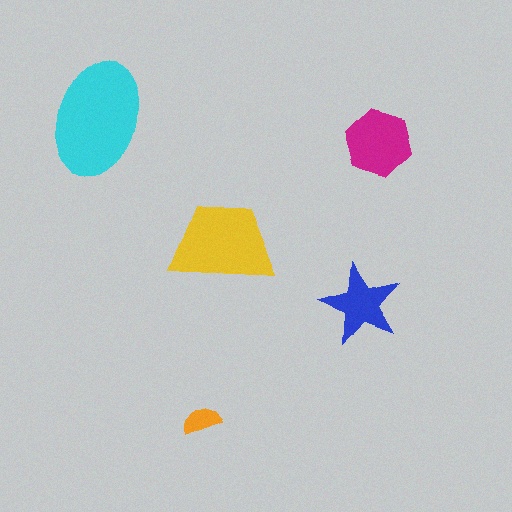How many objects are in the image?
There are 5 objects in the image.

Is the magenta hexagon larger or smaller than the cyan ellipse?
Smaller.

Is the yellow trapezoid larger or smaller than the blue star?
Larger.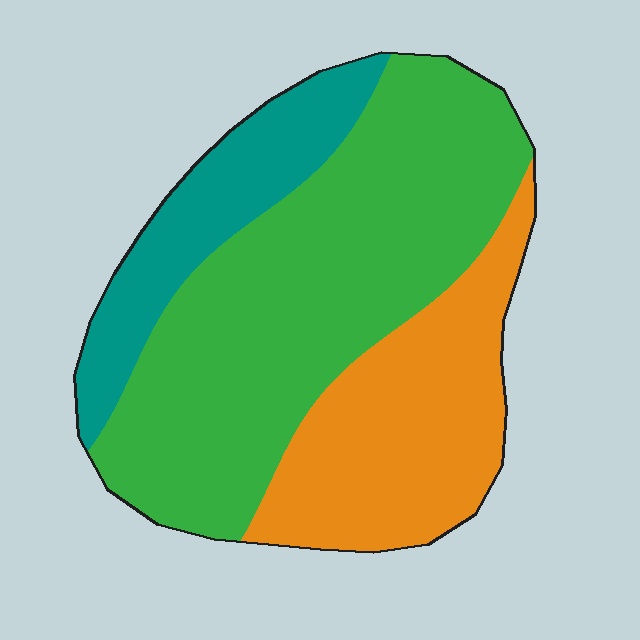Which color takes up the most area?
Green, at roughly 55%.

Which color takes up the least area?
Teal, at roughly 20%.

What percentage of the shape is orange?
Orange covers 28% of the shape.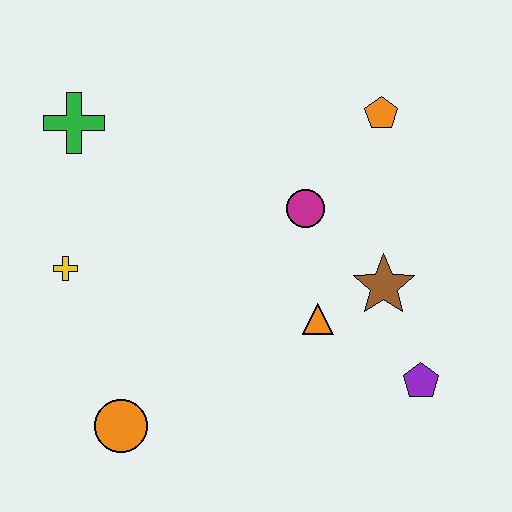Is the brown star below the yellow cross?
Yes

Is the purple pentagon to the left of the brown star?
No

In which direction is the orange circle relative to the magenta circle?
The orange circle is below the magenta circle.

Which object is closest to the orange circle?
The yellow cross is closest to the orange circle.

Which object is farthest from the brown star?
The green cross is farthest from the brown star.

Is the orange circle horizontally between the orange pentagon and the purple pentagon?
No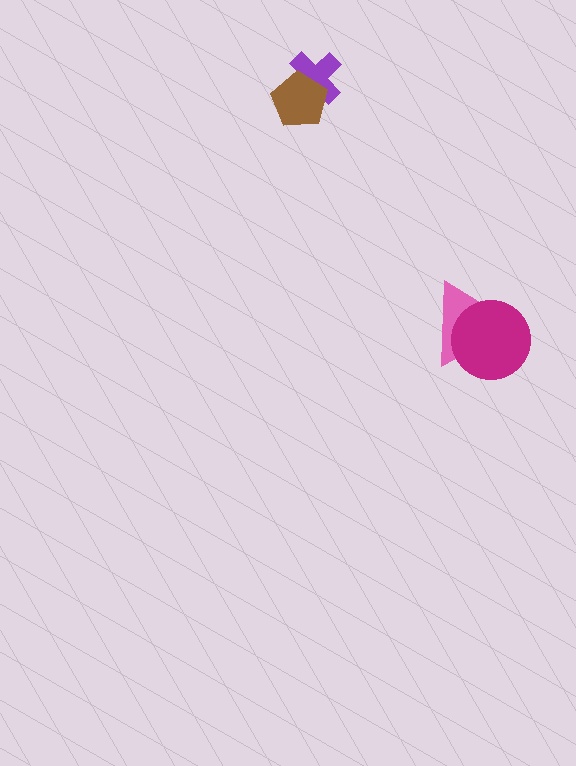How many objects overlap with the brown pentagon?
1 object overlaps with the brown pentagon.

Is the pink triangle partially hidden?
Yes, it is partially covered by another shape.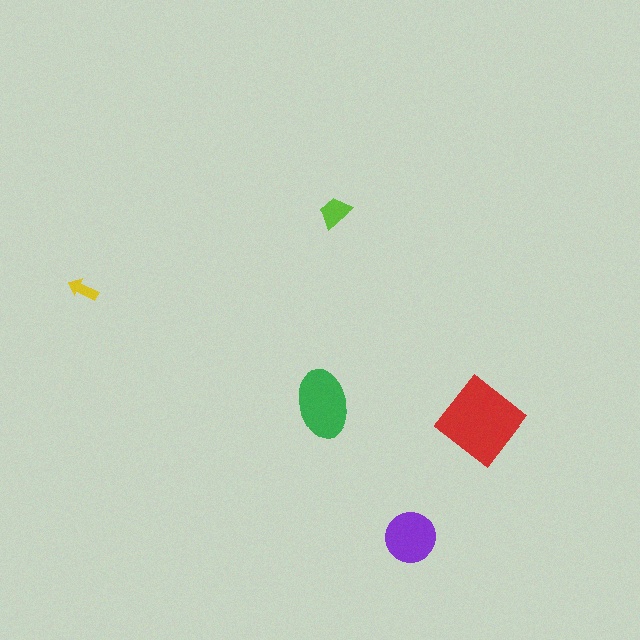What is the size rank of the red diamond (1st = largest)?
1st.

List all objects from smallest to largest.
The yellow arrow, the lime trapezoid, the purple circle, the green ellipse, the red diamond.